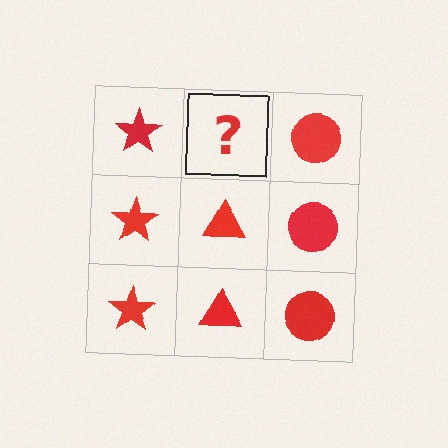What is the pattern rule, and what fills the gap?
The rule is that each column has a consistent shape. The gap should be filled with a red triangle.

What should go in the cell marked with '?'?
The missing cell should contain a red triangle.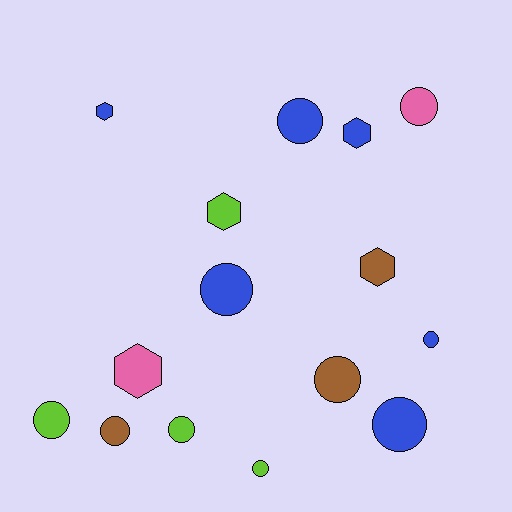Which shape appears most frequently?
Circle, with 10 objects.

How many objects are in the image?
There are 15 objects.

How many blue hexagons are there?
There are 2 blue hexagons.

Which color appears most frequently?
Blue, with 6 objects.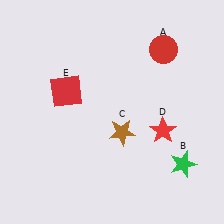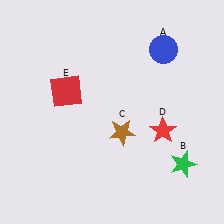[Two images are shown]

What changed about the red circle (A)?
In Image 1, A is red. In Image 2, it changed to blue.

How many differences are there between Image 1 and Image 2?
There is 1 difference between the two images.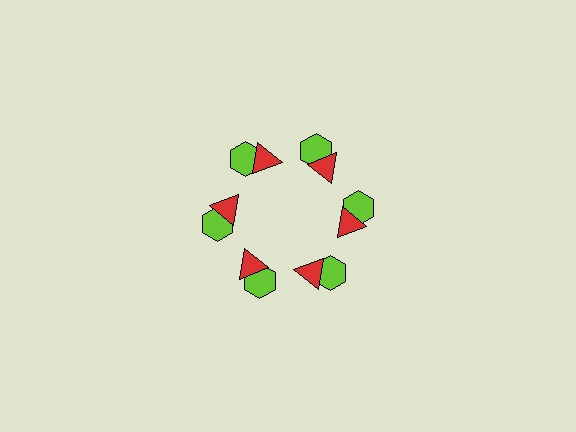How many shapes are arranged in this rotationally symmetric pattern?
There are 12 shapes, arranged in 6 groups of 2.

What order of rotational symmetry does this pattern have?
This pattern has 6-fold rotational symmetry.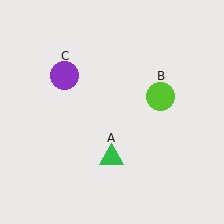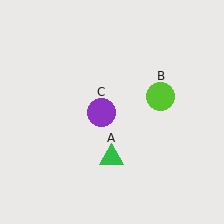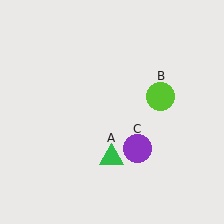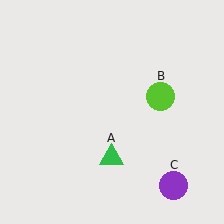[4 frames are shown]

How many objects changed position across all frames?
1 object changed position: purple circle (object C).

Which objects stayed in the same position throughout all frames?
Green triangle (object A) and lime circle (object B) remained stationary.